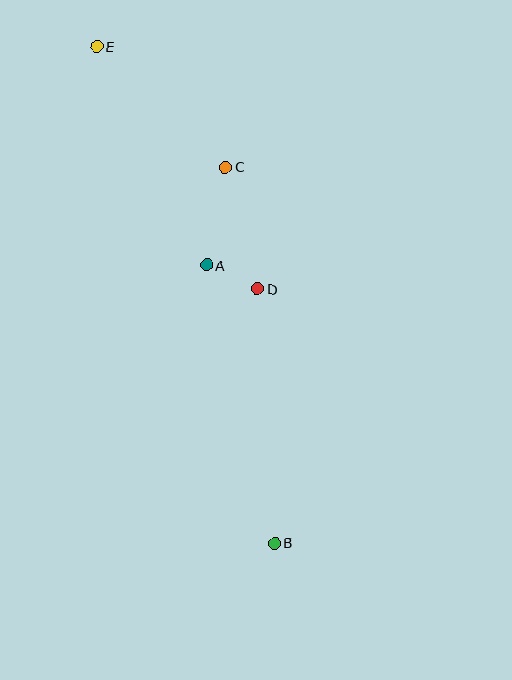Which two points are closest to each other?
Points A and D are closest to each other.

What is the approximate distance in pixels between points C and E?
The distance between C and E is approximately 177 pixels.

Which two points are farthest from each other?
Points B and E are farthest from each other.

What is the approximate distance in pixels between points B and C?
The distance between B and C is approximately 379 pixels.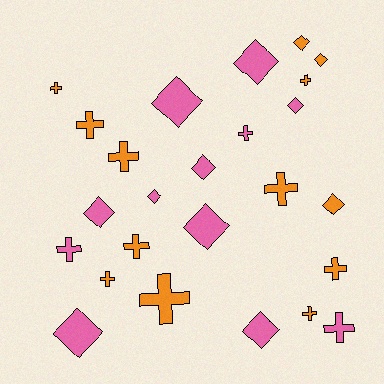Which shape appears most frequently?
Cross, with 13 objects.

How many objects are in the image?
There are 25 objects.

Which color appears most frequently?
Orange, with 13 objects.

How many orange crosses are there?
There are 10 orange crosses.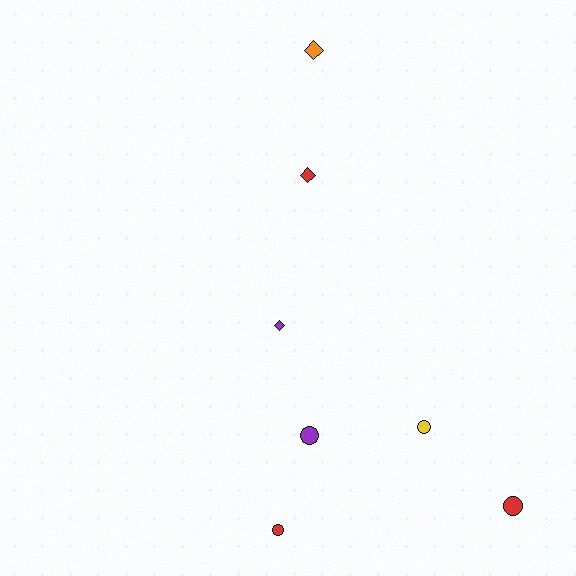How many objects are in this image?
There are 7 objects.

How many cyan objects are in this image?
There are no cyan objects.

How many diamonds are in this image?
There are 3 diamonds.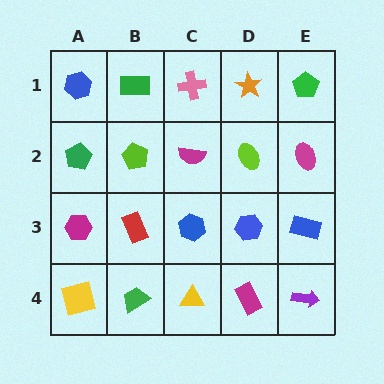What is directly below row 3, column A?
A yellow square.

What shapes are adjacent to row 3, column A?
A green pentagon (row 2, column A), a yellow square (row 4, column A), a red rectangle (row 3, column B).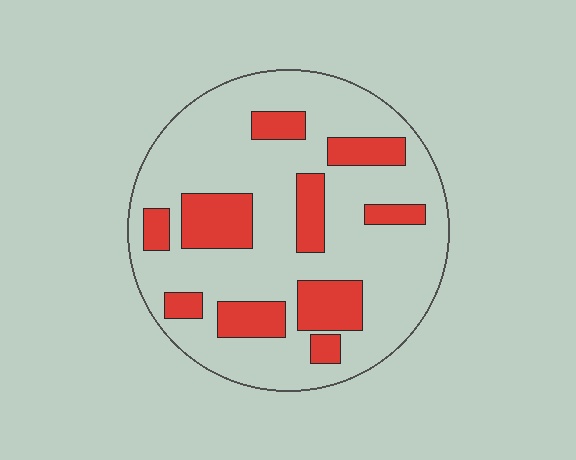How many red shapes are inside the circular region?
10.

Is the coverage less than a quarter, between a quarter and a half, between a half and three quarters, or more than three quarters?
Between a quarter and a half.